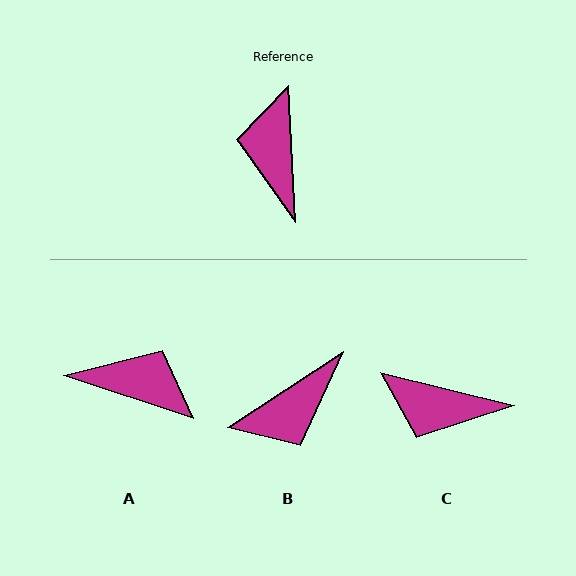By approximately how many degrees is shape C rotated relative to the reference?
Approximately 73 degrees counter-clockwise.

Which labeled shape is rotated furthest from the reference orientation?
B, about 120 degrees away.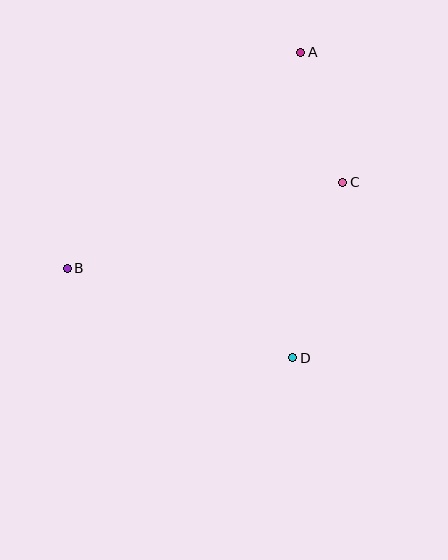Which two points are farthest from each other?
Points A and B are farthest from each other.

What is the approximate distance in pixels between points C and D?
The distance between C and D is approximately 183 pixels.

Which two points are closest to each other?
Points A and C are closest to each other.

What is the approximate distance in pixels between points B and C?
The distance between B and C is approximately 288 pixels.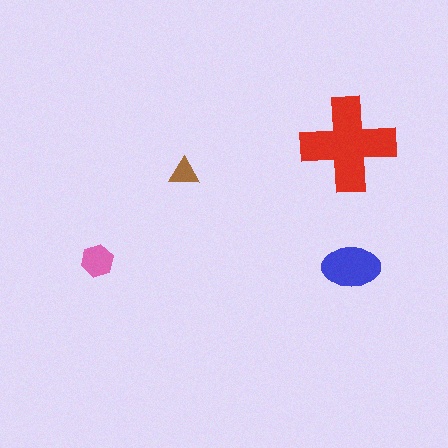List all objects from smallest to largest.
The brown triangle, the pink hexagon, the blue ellipse, the red cross.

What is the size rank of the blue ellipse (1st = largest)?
2nd.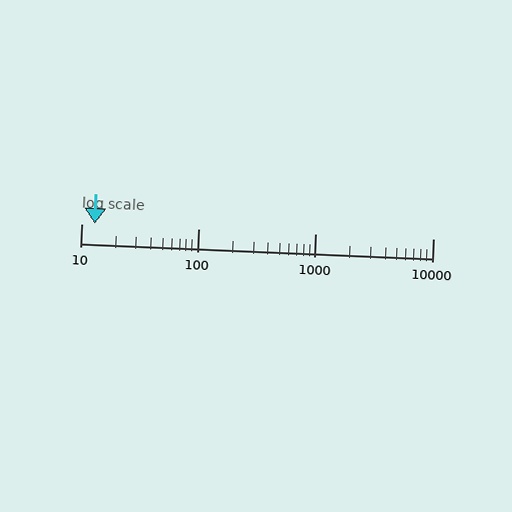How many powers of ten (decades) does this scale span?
The scale spans 3 decades, from 10 to 10000.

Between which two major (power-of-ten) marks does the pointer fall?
The pointer is between 10 and 100.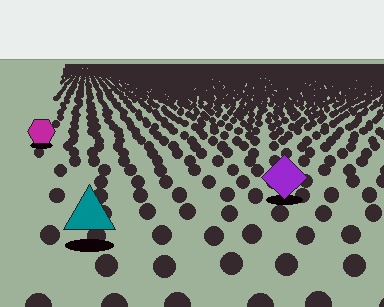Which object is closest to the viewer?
The teal triangle is closest. The texture marks near it are larger and more spread out.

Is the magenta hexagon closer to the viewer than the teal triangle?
No. The teal triangle is closer — you can tell from the texture gradient: the ground texture is coarser near it.